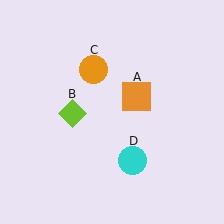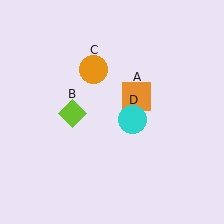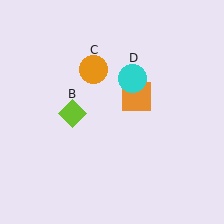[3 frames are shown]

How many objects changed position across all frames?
1 object changed position: cyan circle (object D).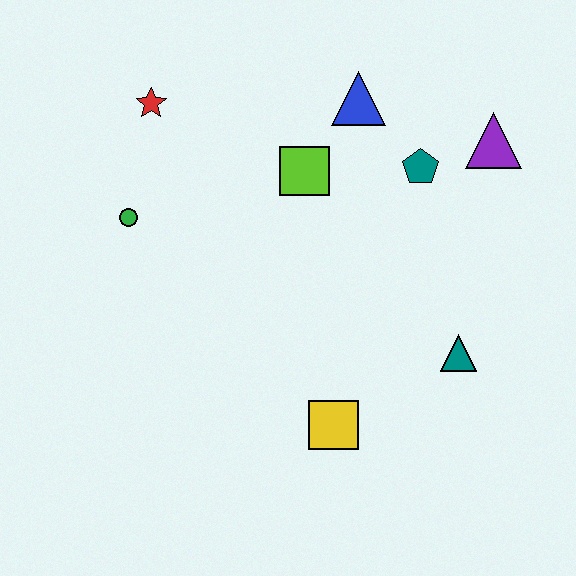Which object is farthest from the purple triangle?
The green circle is farthest from the purple triangle.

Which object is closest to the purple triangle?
The teal pentagon is closest to the purple triangle.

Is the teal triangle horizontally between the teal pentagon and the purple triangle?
Yes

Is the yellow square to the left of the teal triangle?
Yes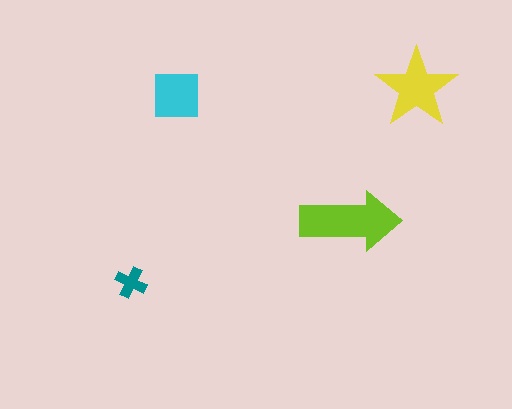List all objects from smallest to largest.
The teal cross, the cyan square, the yellow star, the lime arrow.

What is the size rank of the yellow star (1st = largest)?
2nd.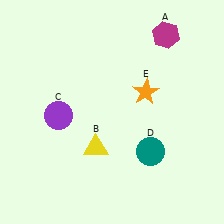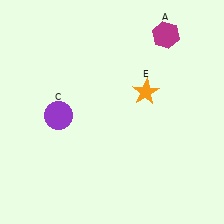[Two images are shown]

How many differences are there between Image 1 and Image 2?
There are 2 differences between the two images.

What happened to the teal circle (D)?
The teal circle (D) was removed in Image 2. It was in the bottom-right area of Image 1.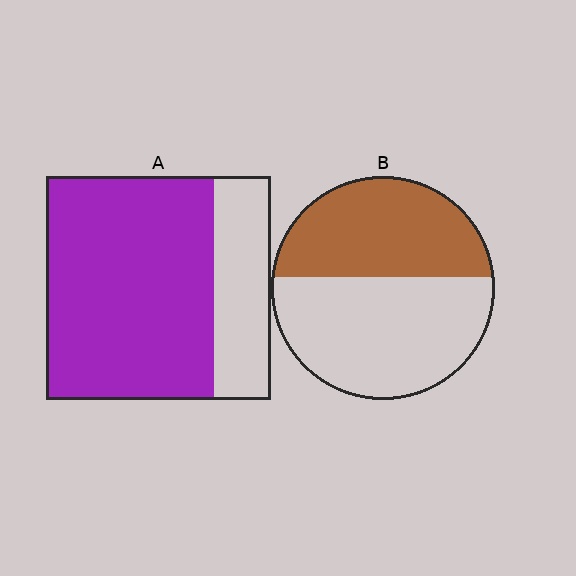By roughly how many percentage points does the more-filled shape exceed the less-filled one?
By roughly 30 percentage points (A over B).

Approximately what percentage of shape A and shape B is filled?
A is approximately 75% and B is approximately 45%.